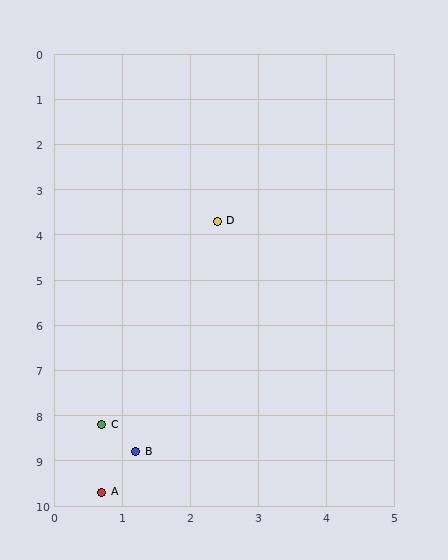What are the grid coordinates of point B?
Point B is at approximately (1.2, 8.8).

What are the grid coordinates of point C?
Point C is at approximately (0.7, 8.2).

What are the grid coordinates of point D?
Point D is at approximately (2.4, 3.7).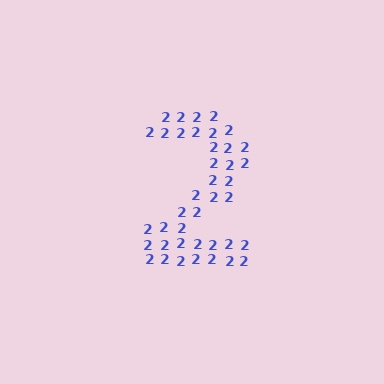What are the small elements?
The small elements are digit 2's.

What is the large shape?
The large shape is the digit 2.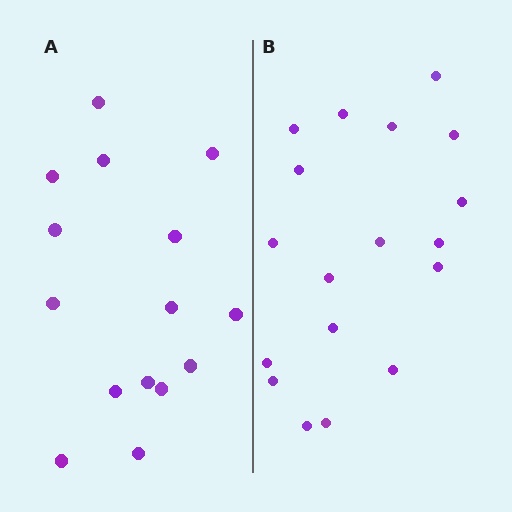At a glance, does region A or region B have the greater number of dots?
Region B (the right region) has more dots.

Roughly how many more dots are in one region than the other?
Region B has just a few more — roughly 2 or 3 more dots than region A.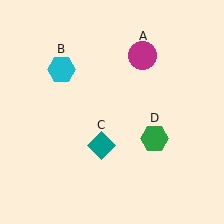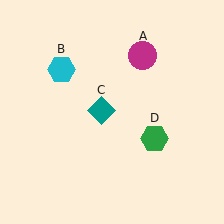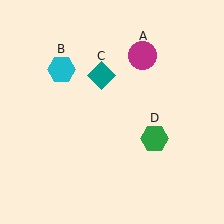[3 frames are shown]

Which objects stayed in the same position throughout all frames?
Magenta circle (object A) and cyan hexagon (object B) and green hexagon (object D) remained stationary.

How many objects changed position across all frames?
1 object changed position: teal diamond (object C).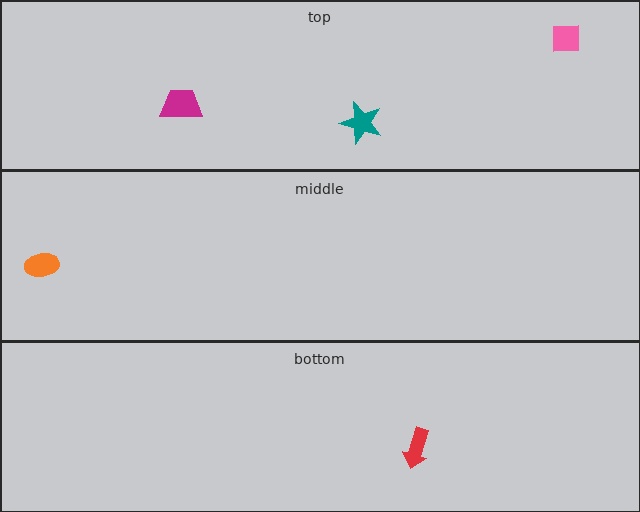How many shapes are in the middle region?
1.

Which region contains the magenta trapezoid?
The top region.